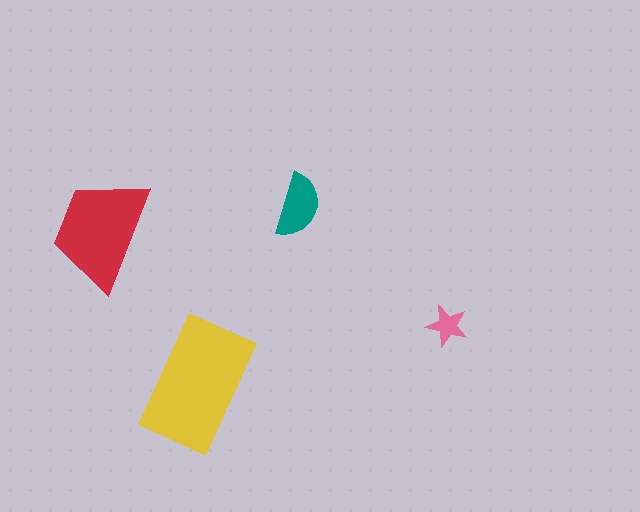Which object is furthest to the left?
The red trapezoid is leftmost.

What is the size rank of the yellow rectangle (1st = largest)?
1st.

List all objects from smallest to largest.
The pink star, the teal semicircle, the red trapezoid, the yellow rectangle.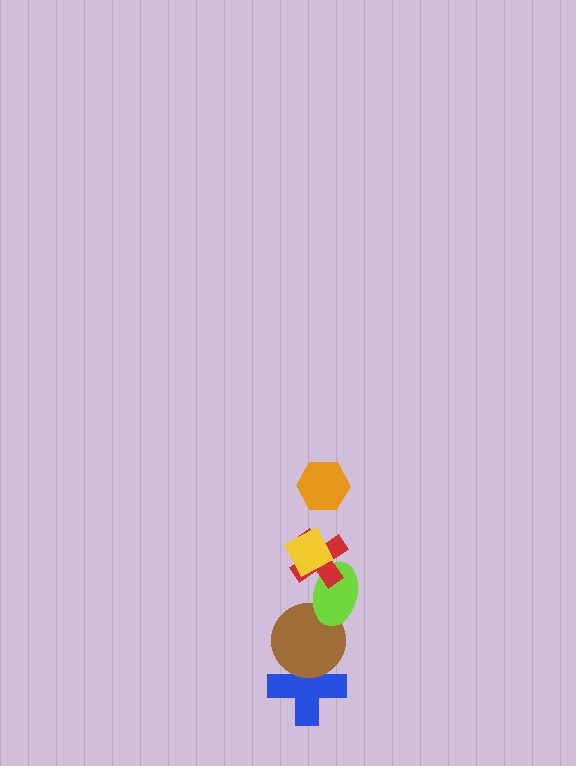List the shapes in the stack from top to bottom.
From top to bottom: the orange hexagon, the yellow diamond, the red cross, the lime ellipse, the brown circle, the blue cross.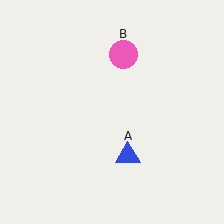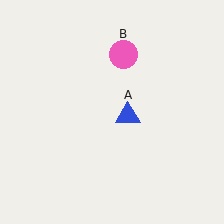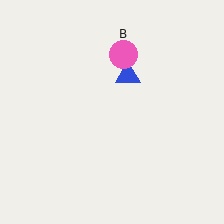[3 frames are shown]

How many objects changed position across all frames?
1 object changed position: blue triangle (object A).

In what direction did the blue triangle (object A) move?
The blue triangle (object A) moved up.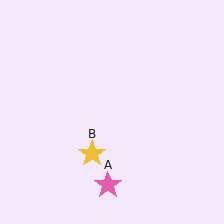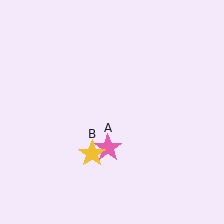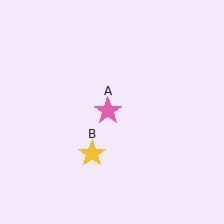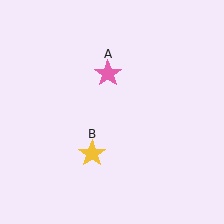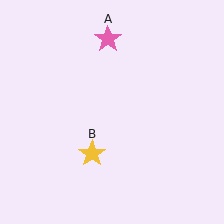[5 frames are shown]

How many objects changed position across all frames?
1 object changed position: pink star (object A).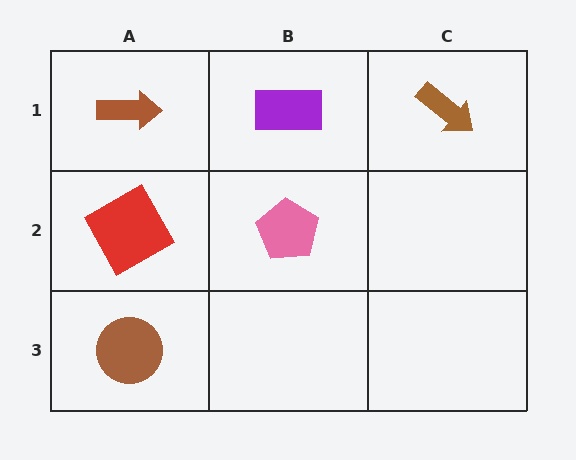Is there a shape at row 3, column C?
No, that cell is empty.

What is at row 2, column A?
A red square.